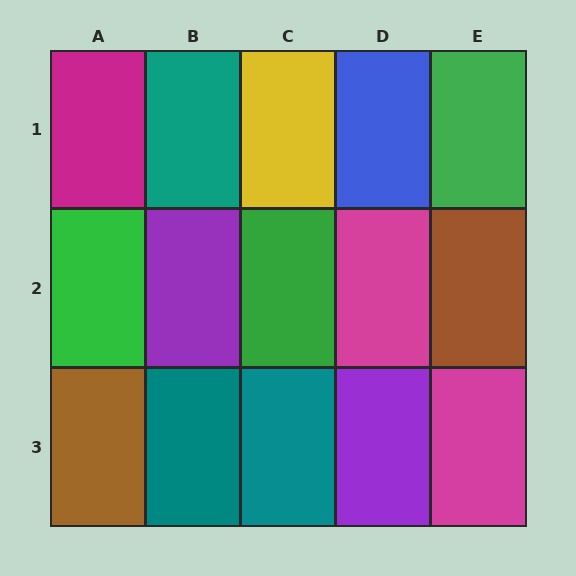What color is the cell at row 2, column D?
Magenta.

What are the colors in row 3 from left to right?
Brown, teal, teal, purple, magenta.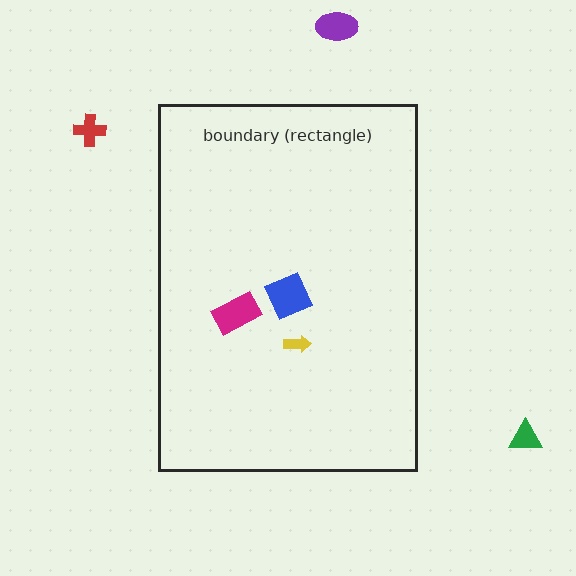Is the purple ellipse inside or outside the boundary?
Outside.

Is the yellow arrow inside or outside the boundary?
Inside.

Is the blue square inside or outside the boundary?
Inside.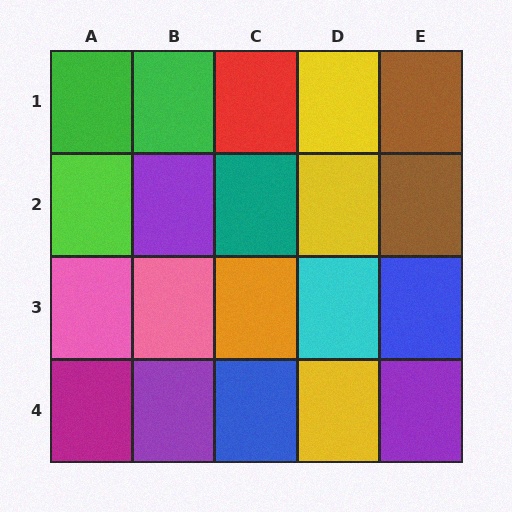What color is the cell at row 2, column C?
Teal.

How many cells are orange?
1 cell is orange.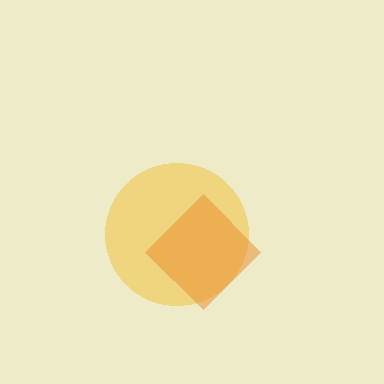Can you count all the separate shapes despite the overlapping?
Yes, there are 2 separate shapes.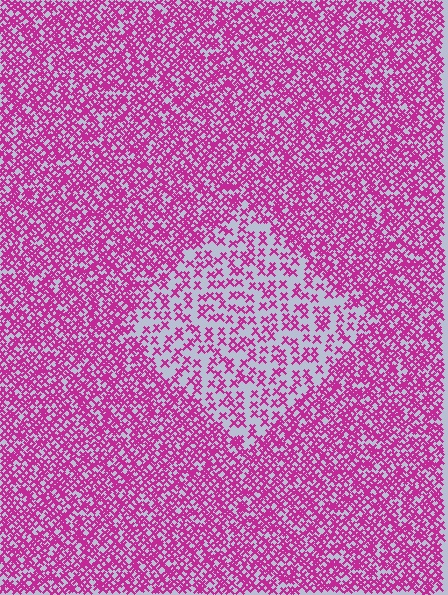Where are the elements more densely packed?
The elements are more densely packed outside the diamond boundary.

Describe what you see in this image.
The image contains small magenta elements arranged at two different densities. A diamond-shaped region is visible where the elements are less densely packed than the surrounding area.